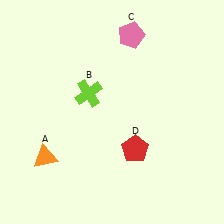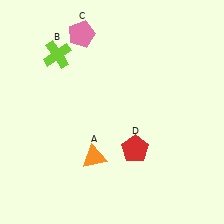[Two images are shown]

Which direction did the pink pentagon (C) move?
The pink pentagon (C) moved left.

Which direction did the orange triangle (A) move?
The orange triangle (A) moved right.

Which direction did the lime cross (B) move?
The lime cross (B) moved up.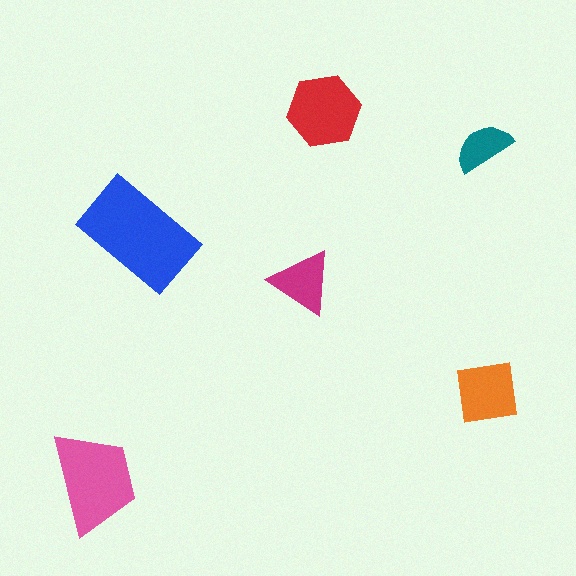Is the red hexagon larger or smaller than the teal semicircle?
Larger.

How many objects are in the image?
There are 6 objects in the image.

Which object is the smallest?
The teal semicircle.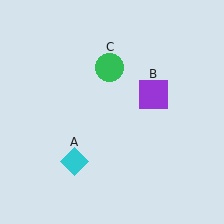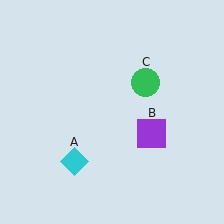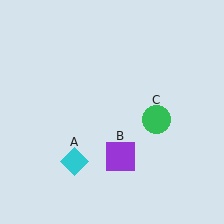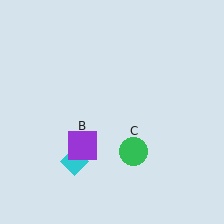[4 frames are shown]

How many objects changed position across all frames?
2 objects changed position: purple square (object B), green circle (object C).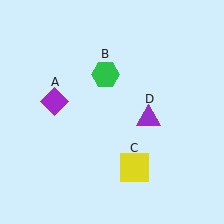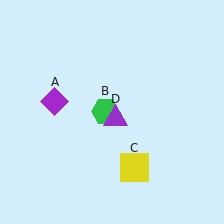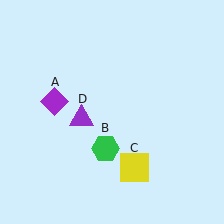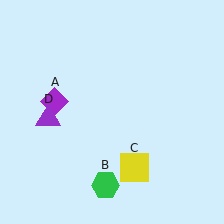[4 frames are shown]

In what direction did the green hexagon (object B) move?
The green hexagon (object B) moved down.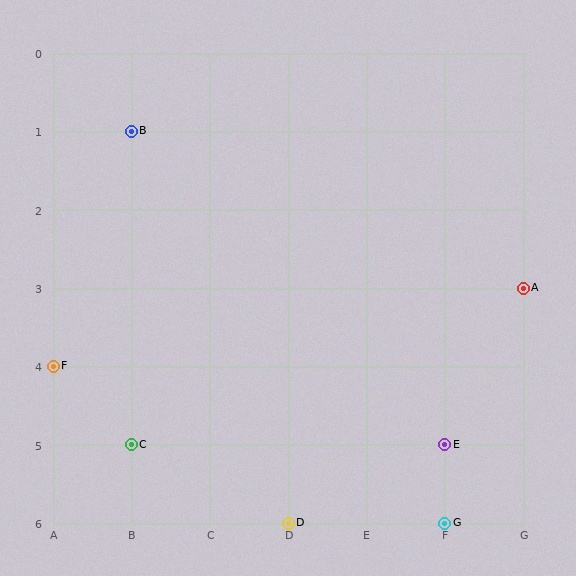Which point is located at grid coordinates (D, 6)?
Point D is at (D, 6).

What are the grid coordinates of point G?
Point G is at grid coordinates (F, 6).